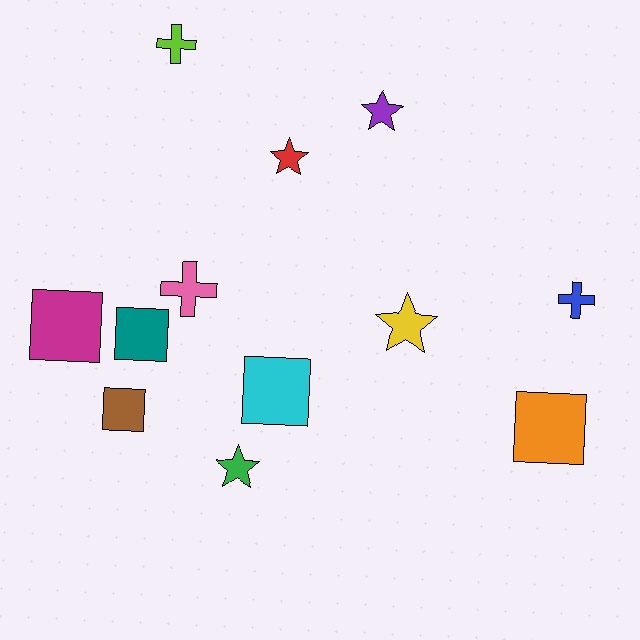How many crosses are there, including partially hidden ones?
There are 3 crosses.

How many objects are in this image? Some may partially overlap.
There are 12 objects.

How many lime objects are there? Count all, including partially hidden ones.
There is 1 lime object.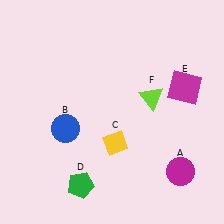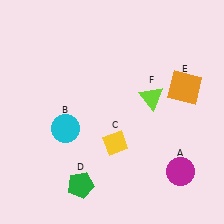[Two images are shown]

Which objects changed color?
B changed from blue to cyan. E changed from magenta to orange.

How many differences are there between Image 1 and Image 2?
There are 2 differences between the two images.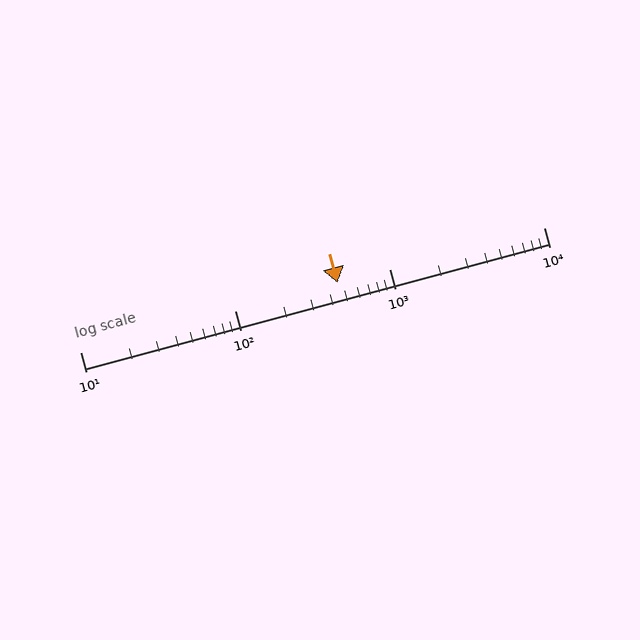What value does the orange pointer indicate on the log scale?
The pointer indicates approximately 460.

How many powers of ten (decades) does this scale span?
The scale spans 3 decades, from 10 to 10000.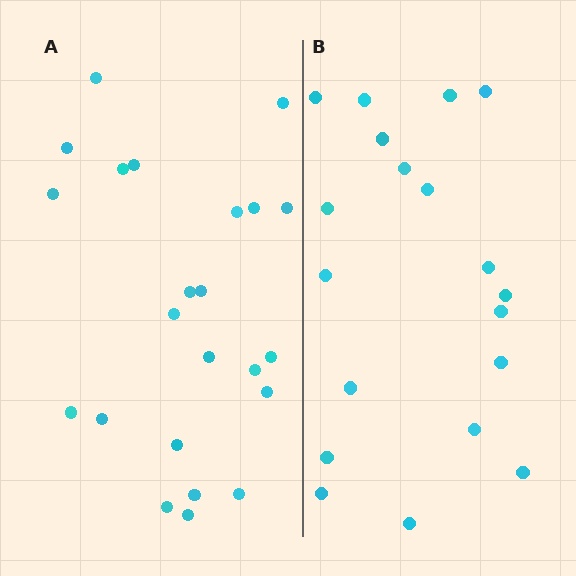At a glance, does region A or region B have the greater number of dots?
Region A (the left region) has more dots.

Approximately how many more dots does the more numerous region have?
Region A has about 4 more dots than region B.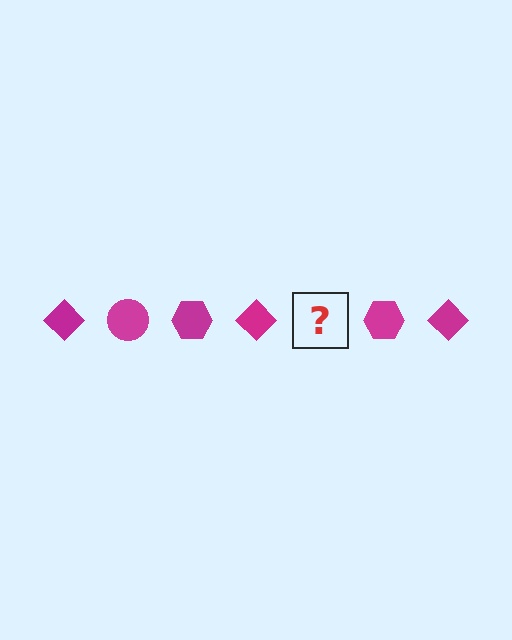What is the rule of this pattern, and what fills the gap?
The rule is that the pattern cycles through diamond, circle, hexagon shapes in magenta. The gap should be filled with a magenta circle.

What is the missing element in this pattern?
The missing element is a magenta circle.